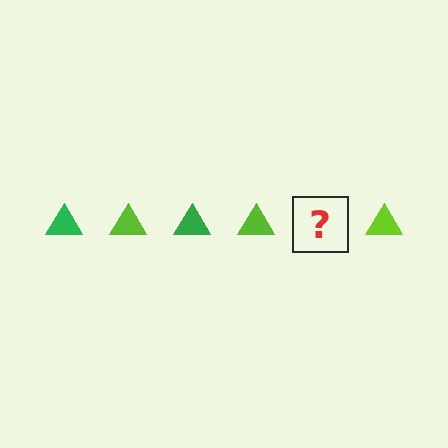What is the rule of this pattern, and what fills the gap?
The rule is that the pattern cycles through green, lime triangles. The gap should be filled with a green triangle.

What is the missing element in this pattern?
The missing element is a green triangle.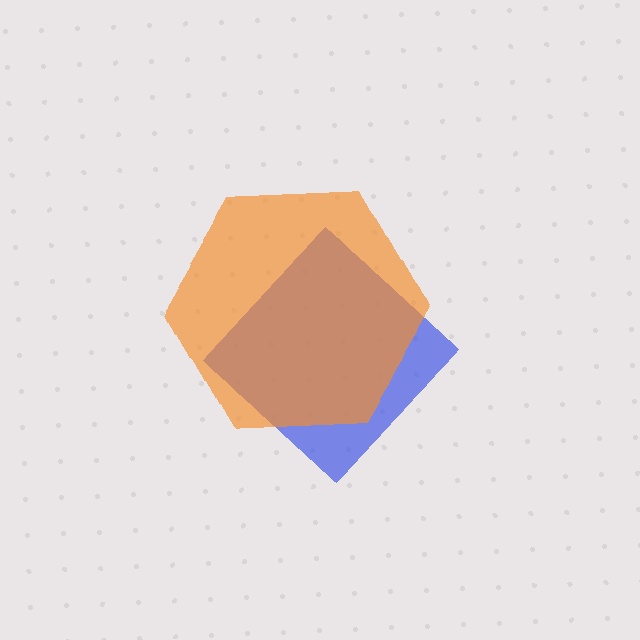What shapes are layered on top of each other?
The layered shapes are: a blue diamond, an orange hexagon.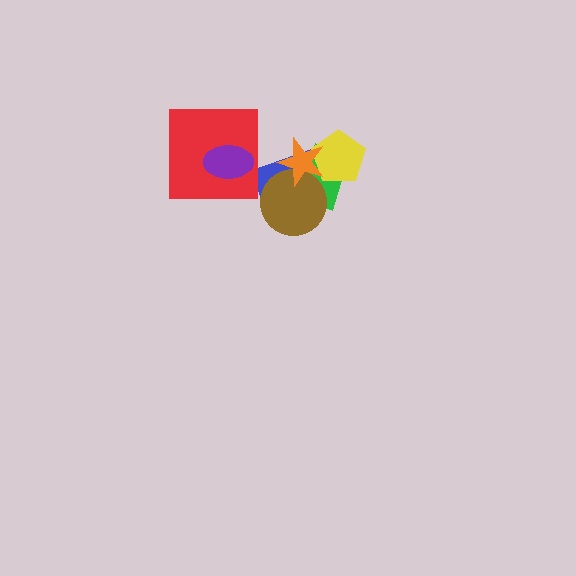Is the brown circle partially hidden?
Yes, it is partially covered by another shape.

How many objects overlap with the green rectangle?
4 objects overlap with the green rectangle.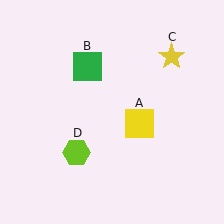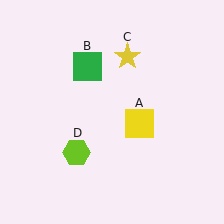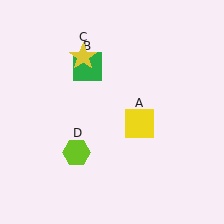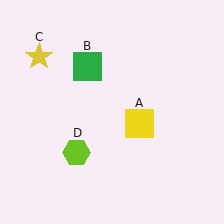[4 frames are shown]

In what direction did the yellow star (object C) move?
The yellow star (object C) moved left.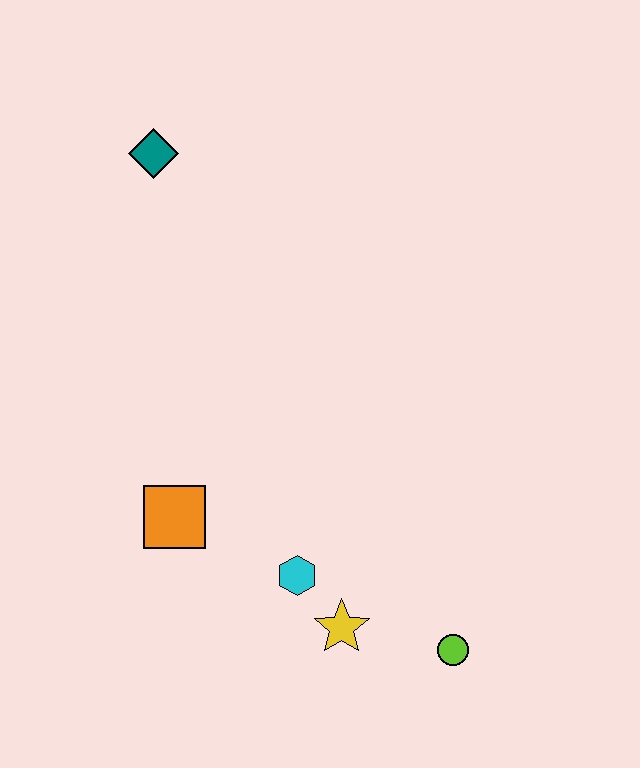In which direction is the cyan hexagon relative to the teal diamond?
The cyan hexagon is below the teal diamond.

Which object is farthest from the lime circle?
The teal diamond is farthest from the lime circle.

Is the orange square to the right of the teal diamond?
Yes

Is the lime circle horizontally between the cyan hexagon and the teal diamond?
No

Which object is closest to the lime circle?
The yellow star is closest to the lime circle.